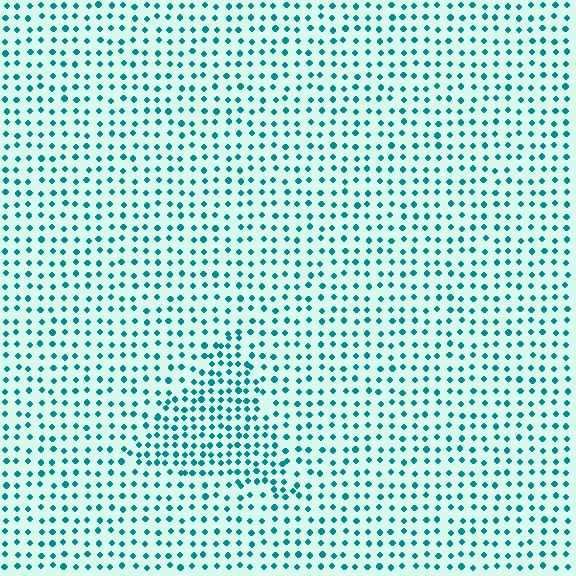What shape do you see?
I see a triangle.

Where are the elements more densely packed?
The elements are more densely packed inside the triangle boundary.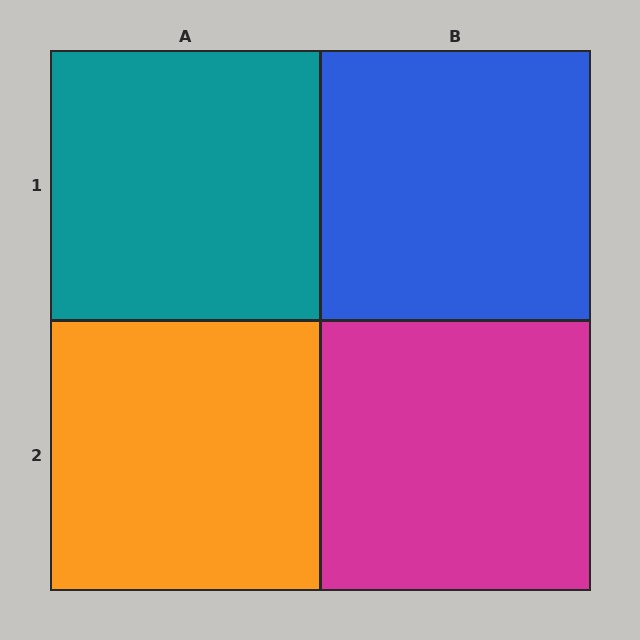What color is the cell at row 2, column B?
Magenta.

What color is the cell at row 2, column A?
Orange.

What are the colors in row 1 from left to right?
Teal, blue.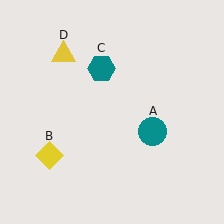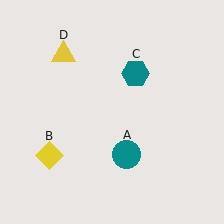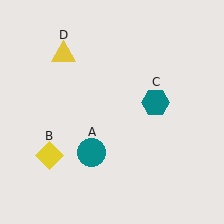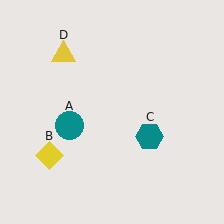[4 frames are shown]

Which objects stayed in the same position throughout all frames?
Yellow diamond (object B) and yellow triangle (object D) remained stationary.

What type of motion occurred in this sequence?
The teal circle (object A), teal hexagon (object C) rotated clockwise around the center of the scene.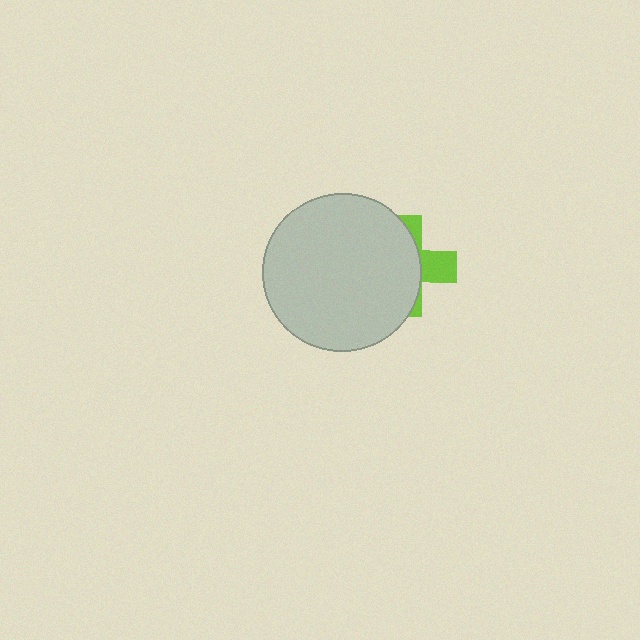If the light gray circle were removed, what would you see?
You would see the complete lime cross.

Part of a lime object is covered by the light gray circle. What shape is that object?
It is a cross.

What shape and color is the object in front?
The object in front is a light gray circle.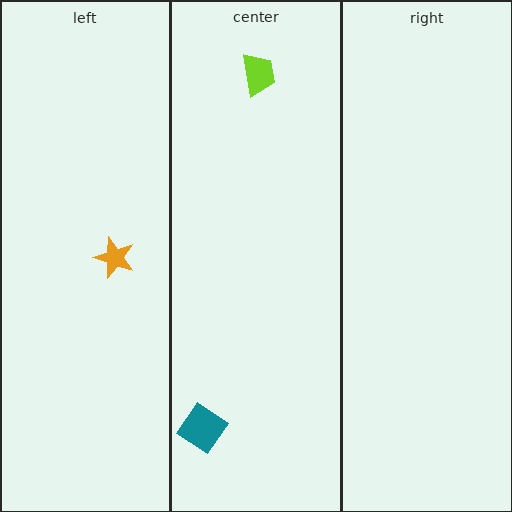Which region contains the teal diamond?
The center region.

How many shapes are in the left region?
1.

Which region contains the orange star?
The left region.